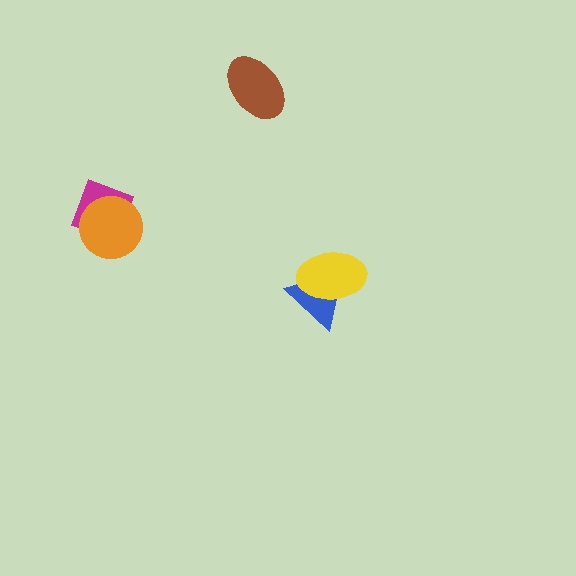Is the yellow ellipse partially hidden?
No, no other shape covers it.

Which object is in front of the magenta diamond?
The orange circle is in front of the magenta diamond.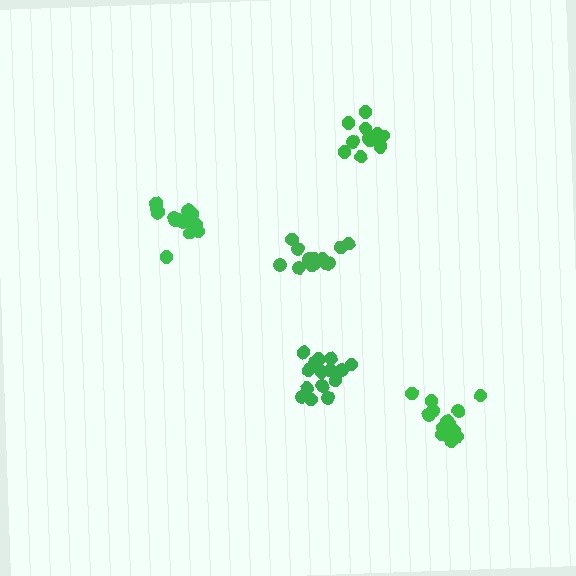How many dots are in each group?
Group 1: 14 dots, Group 2: 15 dots, Group 3: 12 dots, Group 4: 15 dots, Group 5: 15 dots (71 total).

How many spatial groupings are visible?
There are 5 spatial groupings.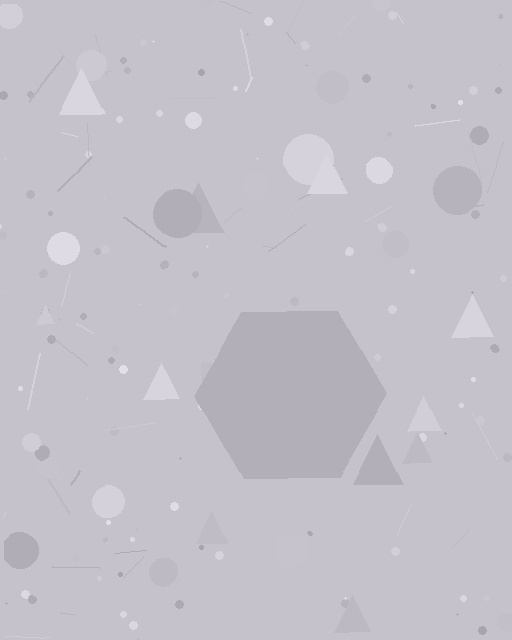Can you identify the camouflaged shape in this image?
The camouflaged shape is a hexagon.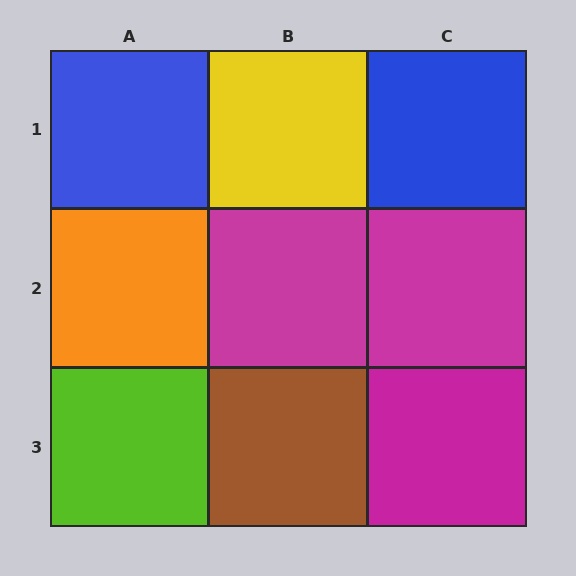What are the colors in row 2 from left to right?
Orange, magenta, magenta.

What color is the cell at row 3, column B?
Brown.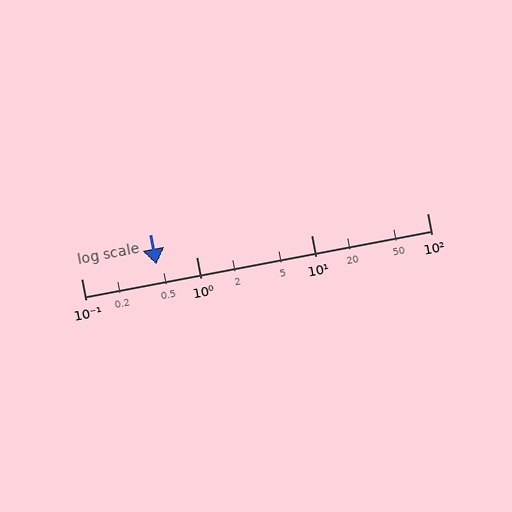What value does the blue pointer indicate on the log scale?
The pointer indicates approximately 0.45.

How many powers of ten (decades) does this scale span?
The scale spans 3 decades, from 0.1 to 100.